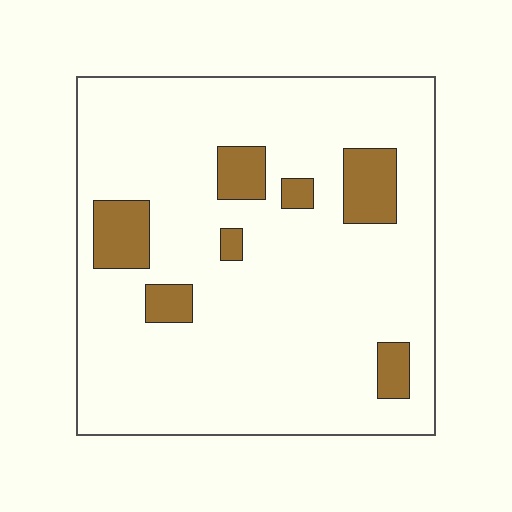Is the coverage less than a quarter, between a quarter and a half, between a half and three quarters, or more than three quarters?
Less than a quarter.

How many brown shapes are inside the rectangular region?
7.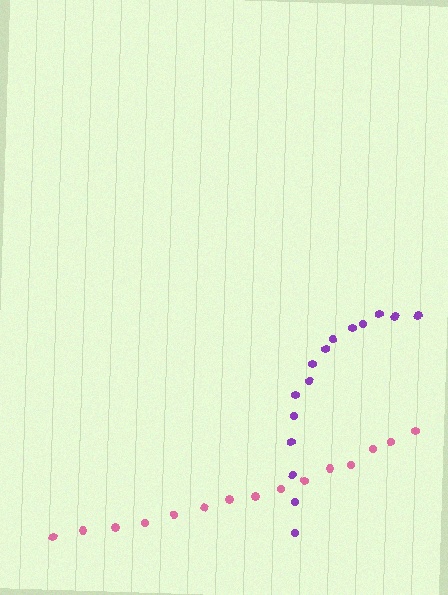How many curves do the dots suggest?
There are 2 distinct paths.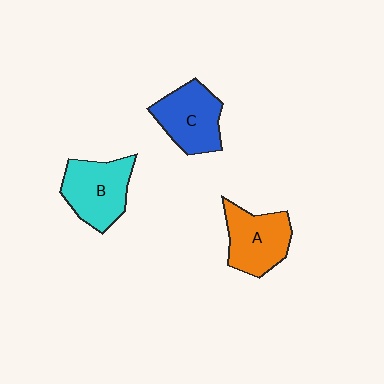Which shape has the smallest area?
Shape A (orange).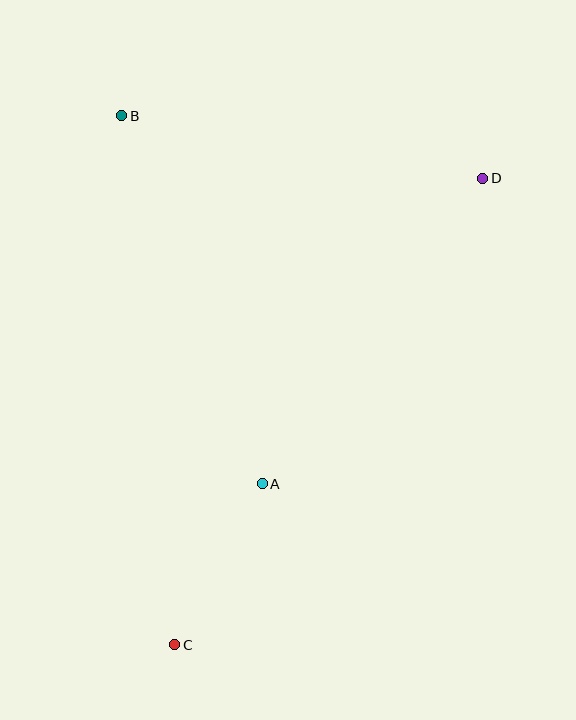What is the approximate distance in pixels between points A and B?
The distance between A and B is approximately 394 pixels.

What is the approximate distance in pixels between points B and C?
The distance between B and C is approximately 531 pixels.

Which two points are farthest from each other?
Points C and D are farthest from each other.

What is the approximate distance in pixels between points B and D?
The distance between B and D is approximately 367 pixels.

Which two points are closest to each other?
Points A and C are closest to each other.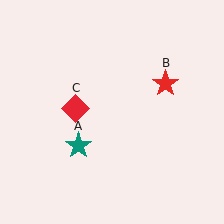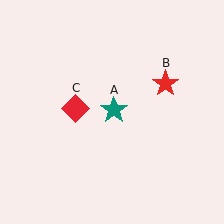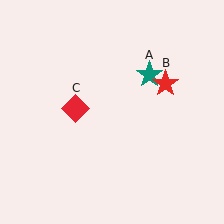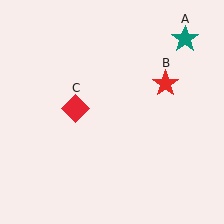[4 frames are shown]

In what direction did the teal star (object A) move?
The teal star (object A) moved up and to the right.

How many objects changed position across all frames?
1 object changed position: teal star (object A).